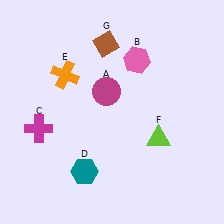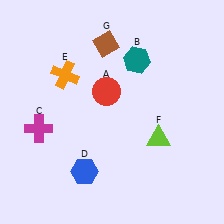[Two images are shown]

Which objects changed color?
A changed from magenta to red. B changed from pink to teal. D changed from teal to blue.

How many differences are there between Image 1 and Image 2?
There are 3 differences between the two images.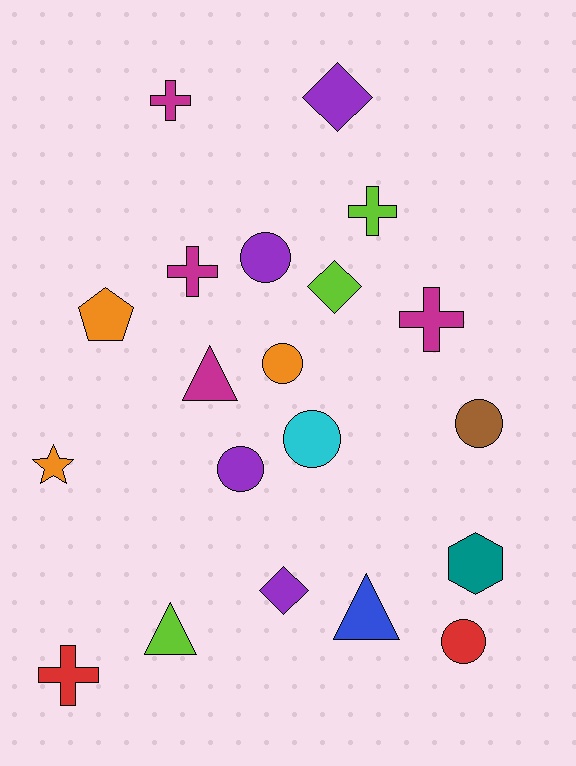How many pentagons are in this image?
There is 1 pentagon.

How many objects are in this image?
There are 20 objects.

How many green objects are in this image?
There are no green objects.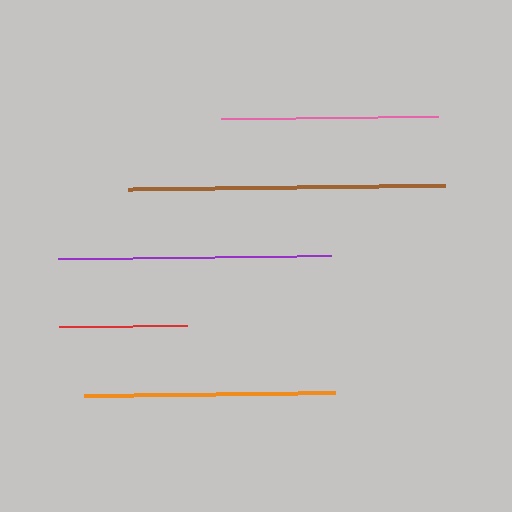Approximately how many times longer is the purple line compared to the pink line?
The purple line is approximately 1.3 times the length of the pink line.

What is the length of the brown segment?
The brown segment is approximately 317 pixels long.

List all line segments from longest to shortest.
From longest to shortest: brown, purple, orange, pink, red.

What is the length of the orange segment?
The orange segment is approximately 252 pixels long.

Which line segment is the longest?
The brown line is the longest at approximately 317 pixels.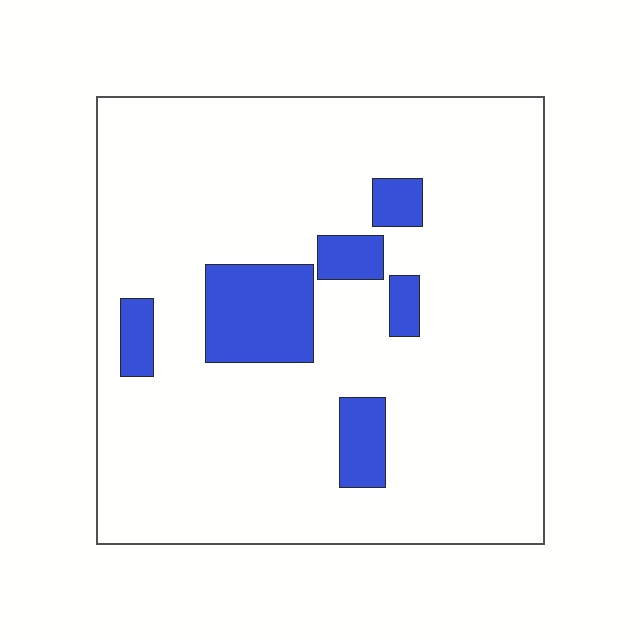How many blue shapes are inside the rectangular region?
6.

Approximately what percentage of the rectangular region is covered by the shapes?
Approximately 10%.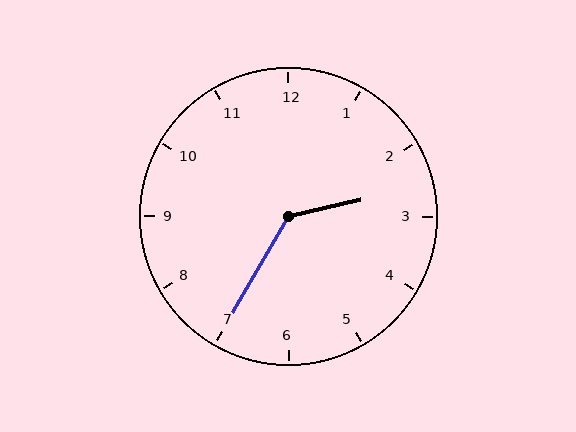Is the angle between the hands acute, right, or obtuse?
It is obtuse.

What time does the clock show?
2:35.